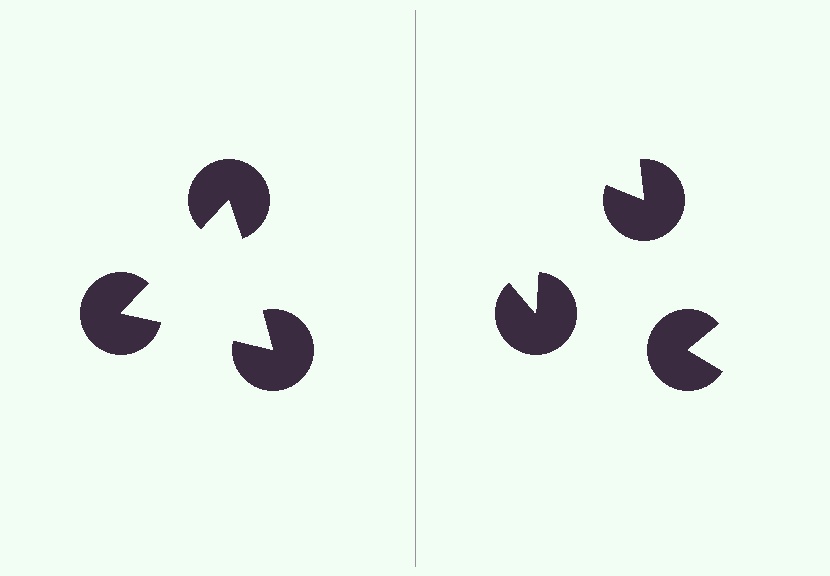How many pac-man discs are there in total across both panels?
6 — 3 on each side.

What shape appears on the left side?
An illusory triangle.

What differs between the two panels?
The pac-man discs are positioned identically on both sides; only the wedge orientations differ. On the left they align to a triangle; on the right they are misaligned.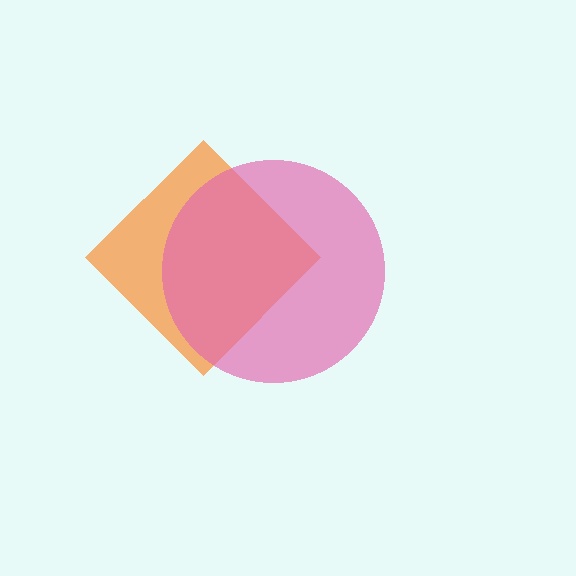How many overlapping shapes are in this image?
There are 2 overlapping shapes in the image.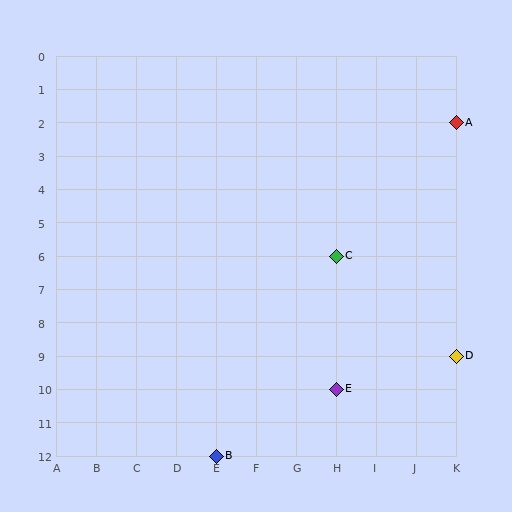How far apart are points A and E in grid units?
Points A and E are 3 columns and 8 rows apart (about 8.5 grid units diagonally).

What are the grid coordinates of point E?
Point E is at grid coordinates (H, 10).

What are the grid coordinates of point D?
Point D is at grid coordinates (K, 9).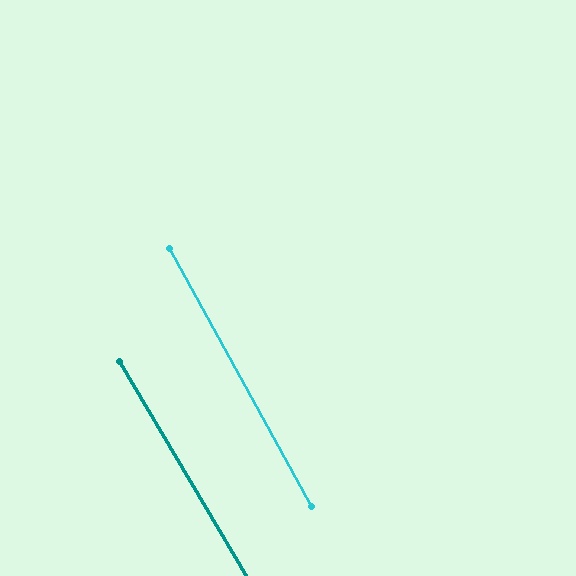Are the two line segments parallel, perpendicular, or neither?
Parallel — their directions differ by only 1.6°.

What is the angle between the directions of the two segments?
Approximately 2 degrees.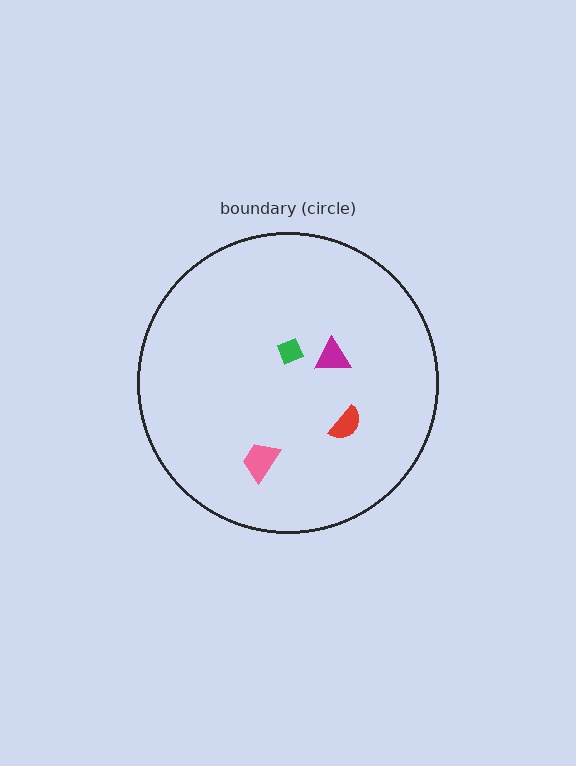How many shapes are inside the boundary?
4 inside, 0 outside.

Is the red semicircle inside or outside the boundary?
Inside.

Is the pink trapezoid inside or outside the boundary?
Inside.